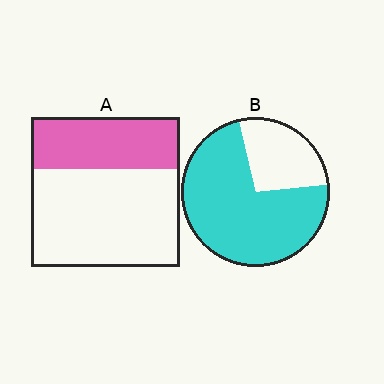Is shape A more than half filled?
No.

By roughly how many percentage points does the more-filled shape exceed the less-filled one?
By roughly 40 percentage points (B over A).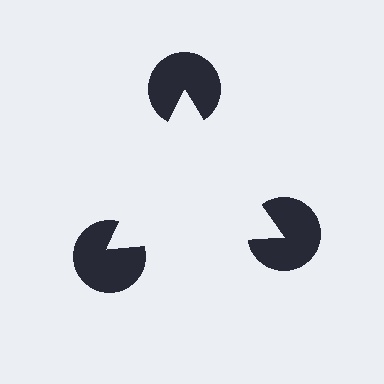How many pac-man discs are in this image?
There are 3 — one at each vertex of the illusory triangle.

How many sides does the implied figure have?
3 sides.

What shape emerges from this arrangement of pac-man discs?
An illusory triangle — its edges are inferred from the aligned wedge cuts in the pac-man discs, not physically drawn.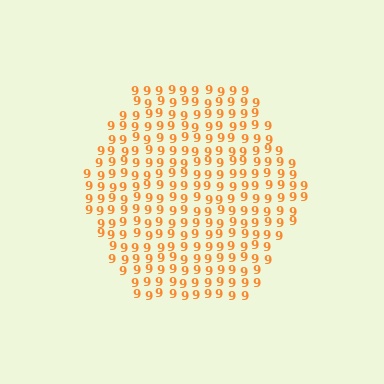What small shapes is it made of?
It is made of small digit 9's.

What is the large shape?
The large shape is a hexagon.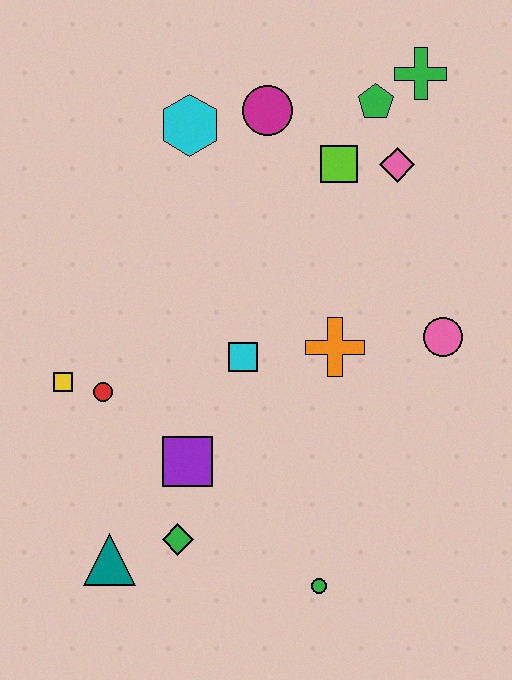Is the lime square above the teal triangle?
Yes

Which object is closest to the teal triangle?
The green diamond is closest to the teal triangle.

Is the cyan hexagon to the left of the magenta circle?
Yes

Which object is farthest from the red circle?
The green cross is farthest from the red circle.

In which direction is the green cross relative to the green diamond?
The green cross is above the green diamond.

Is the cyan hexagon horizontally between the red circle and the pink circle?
Yes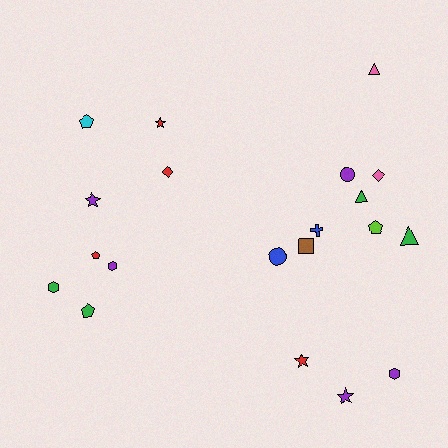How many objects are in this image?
There are 20 objects.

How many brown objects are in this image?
There is 1 brown object.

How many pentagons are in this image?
There are 4 pentagons.